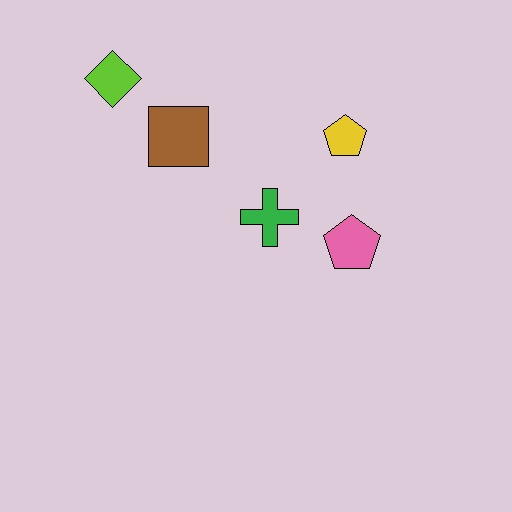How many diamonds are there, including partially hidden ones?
There is 1 diamond.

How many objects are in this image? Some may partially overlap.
There are 5 objects.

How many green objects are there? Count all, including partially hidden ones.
There is 1 green object.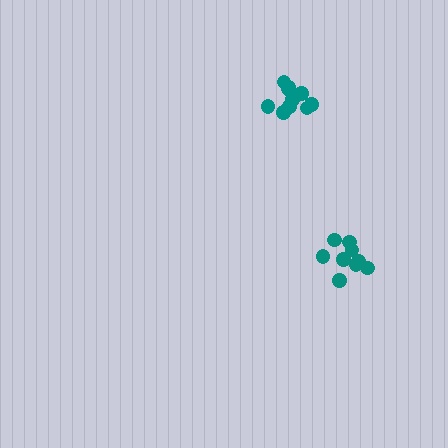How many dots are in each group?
Group 1: 9 dots, Group 2: 11 dots (20 total).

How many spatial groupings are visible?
There are 2 spatial groupings.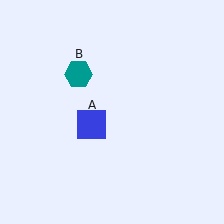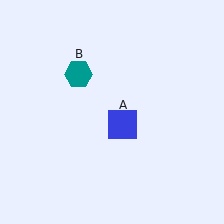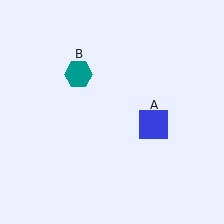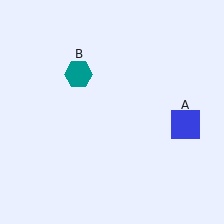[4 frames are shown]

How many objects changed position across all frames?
1 object changed position: blue square (object A).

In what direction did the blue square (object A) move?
The blue square (object A) moved right.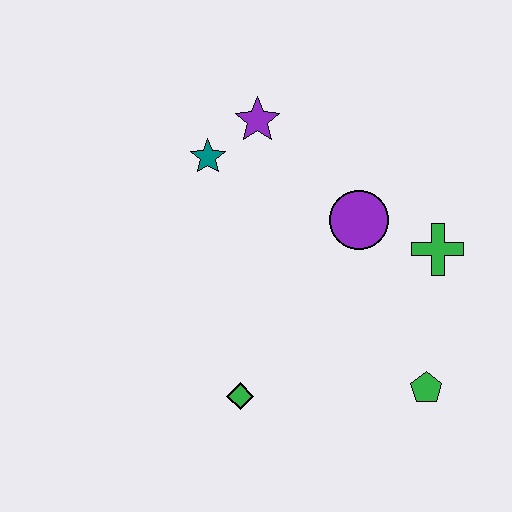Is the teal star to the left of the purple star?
Yes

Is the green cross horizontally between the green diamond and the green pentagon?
No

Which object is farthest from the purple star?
The green pentagon is farthest from the purple star.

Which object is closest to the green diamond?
The green pentagon is closest to the green diamond.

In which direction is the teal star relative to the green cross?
The teal star is to the left of the green cross.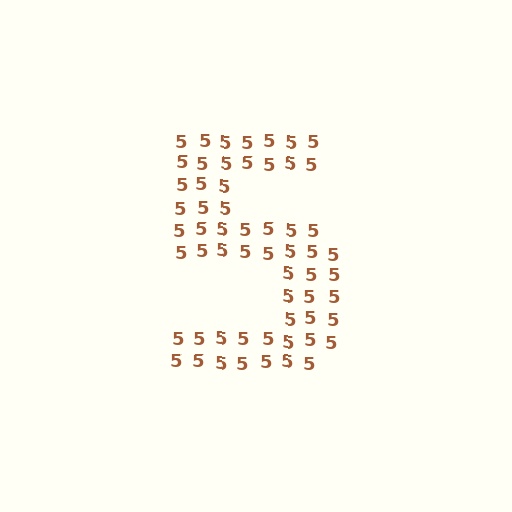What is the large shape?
The large shape is the digit 5.